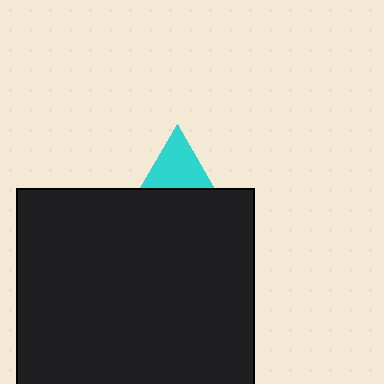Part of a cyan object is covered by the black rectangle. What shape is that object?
It is a triangle.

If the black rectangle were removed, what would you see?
You would see the complete cyan triangle.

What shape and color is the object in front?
The object in front is a black rectangle.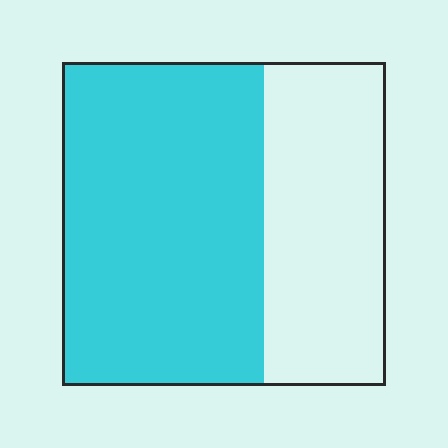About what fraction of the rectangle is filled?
About five eighths (5/8).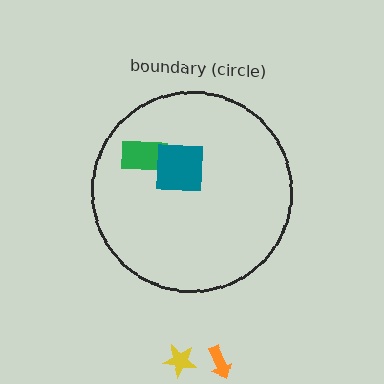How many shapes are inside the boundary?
2 inside, 2 outside.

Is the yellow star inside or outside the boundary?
Outside.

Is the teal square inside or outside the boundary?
Inside.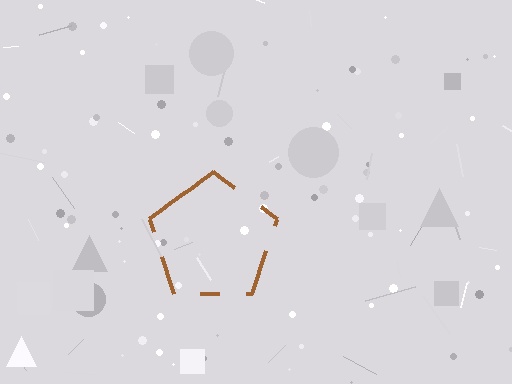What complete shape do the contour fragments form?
The contour fragments form a pentagon.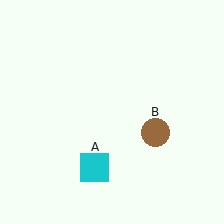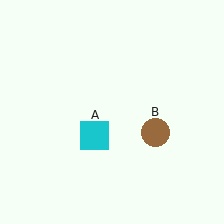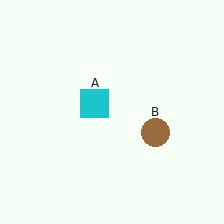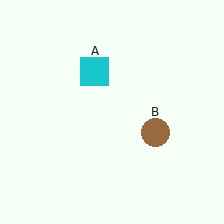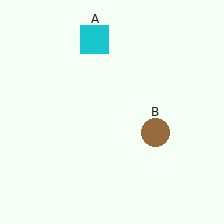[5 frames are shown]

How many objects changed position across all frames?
1 object changed position: cyan square (object A).